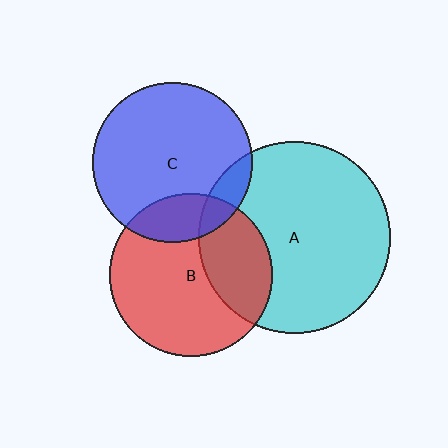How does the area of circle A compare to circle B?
Approximately 1.4 times.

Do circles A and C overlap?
Yes.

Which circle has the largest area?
Circle A (cyan).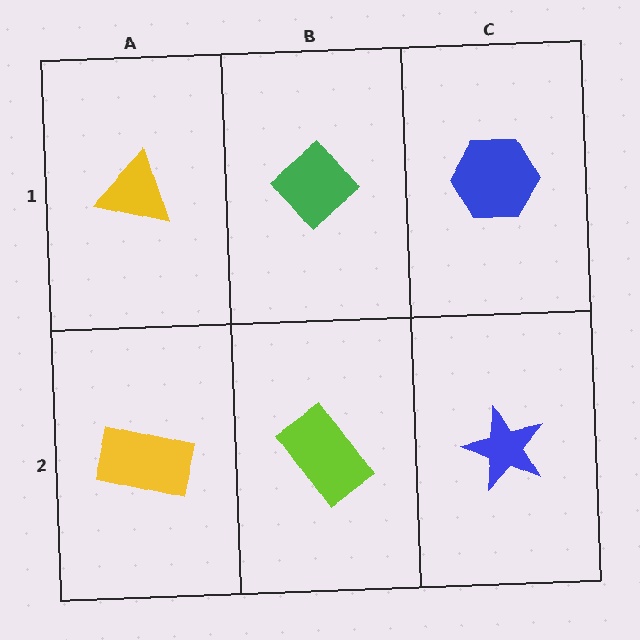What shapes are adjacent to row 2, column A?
A yellow triangle (row 1, column A), a lime rectangle (row 2, column B).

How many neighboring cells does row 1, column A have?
2.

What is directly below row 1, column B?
A lime rectangle.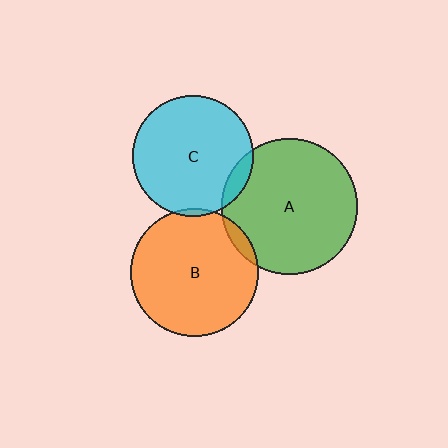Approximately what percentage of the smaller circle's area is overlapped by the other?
Approximately 10%.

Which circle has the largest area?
Circle A (green).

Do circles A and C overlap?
Yes.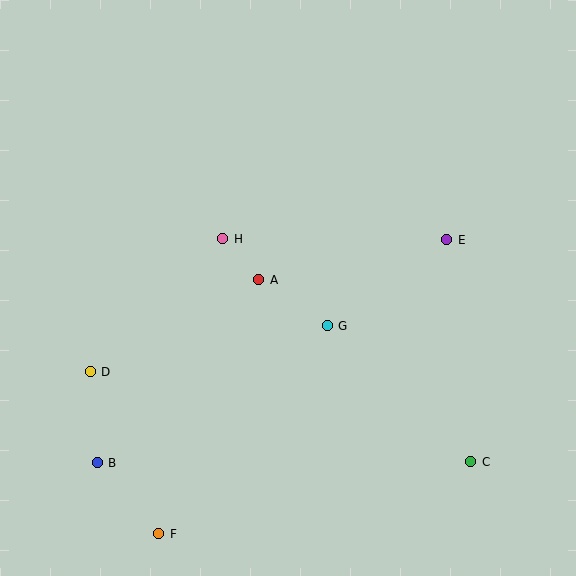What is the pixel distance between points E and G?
The distance between E and G is 147 pixels.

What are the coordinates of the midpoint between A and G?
The midpoint between A and G is at (293, 303).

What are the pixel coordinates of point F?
Point F is at (159, 534).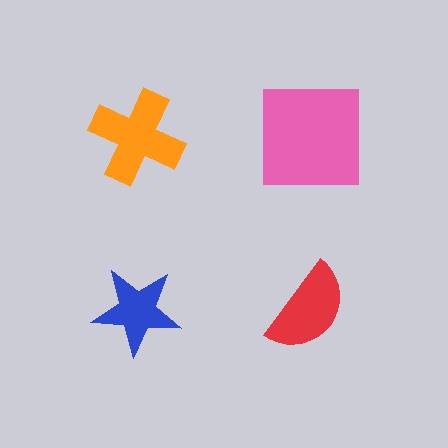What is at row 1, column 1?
An orange cross.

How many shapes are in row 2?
2 shapes.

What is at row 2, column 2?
A red semicircle.